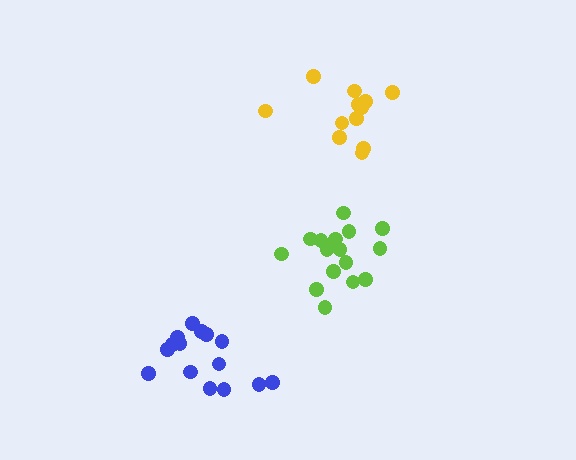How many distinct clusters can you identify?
There are 3 distinct clusters.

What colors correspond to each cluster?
The clusters are colored: yellow, lime, blue.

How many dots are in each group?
Group 1: 12 dots, Group 2: 17 dots, Group 3: 15 dots (44 total).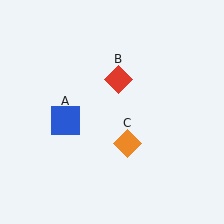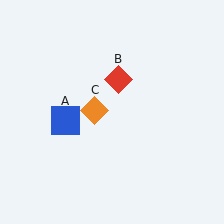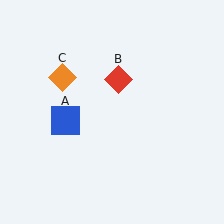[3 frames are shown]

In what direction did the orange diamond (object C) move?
The orange diamond (object C) moved up and to the left.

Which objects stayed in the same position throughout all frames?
Blue square (object A) and red diamond (object B) remained stationary.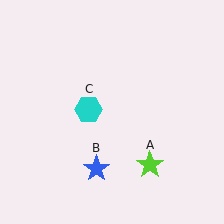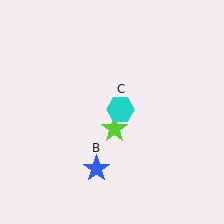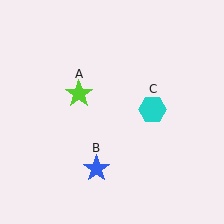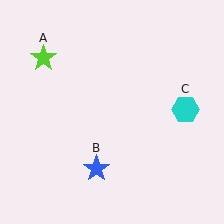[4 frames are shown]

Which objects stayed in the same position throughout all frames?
Blue star (object B) remained stationary.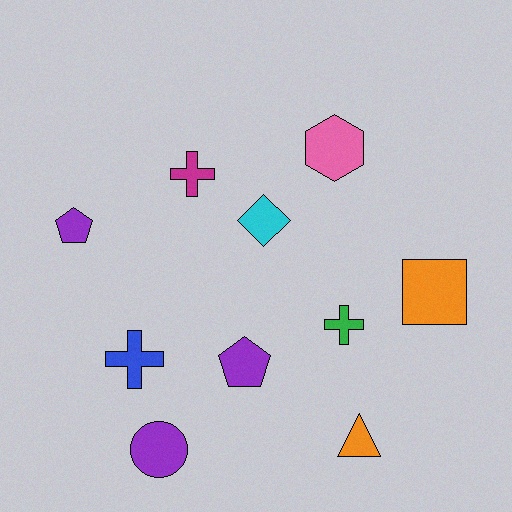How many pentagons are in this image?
There are 2 pentagons.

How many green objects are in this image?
There is 1 green object.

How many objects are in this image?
There are 10 objects.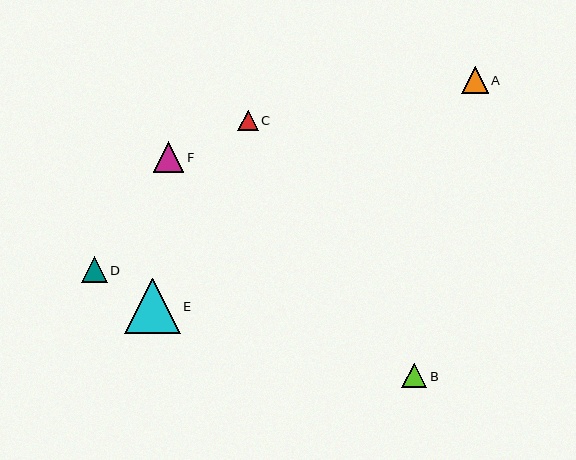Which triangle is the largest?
Triangle E is the largest with a size of approximately 56 pixels.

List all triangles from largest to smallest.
From largest to smallest: E, F, A, D, B, C.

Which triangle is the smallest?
Triangle C is the smallest with a size of approximately 21 pixels.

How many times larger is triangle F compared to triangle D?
Triangle F is approximately 1.2 times the size of triangle D.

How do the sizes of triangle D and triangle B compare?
Triangle D and triangle B are approximately the same size.